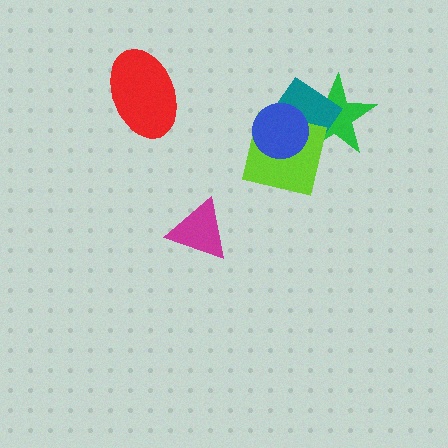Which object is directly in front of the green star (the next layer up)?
The teal diamond is directly in front of the green star.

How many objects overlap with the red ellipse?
0 objects overlap with the red ellipse.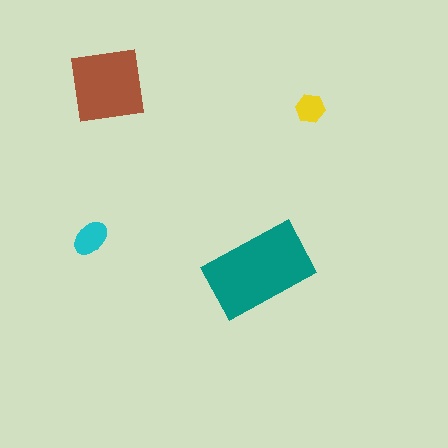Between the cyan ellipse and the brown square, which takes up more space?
The brown square.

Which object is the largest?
The teal rectangle.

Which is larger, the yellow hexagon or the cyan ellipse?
The cyan ellipse.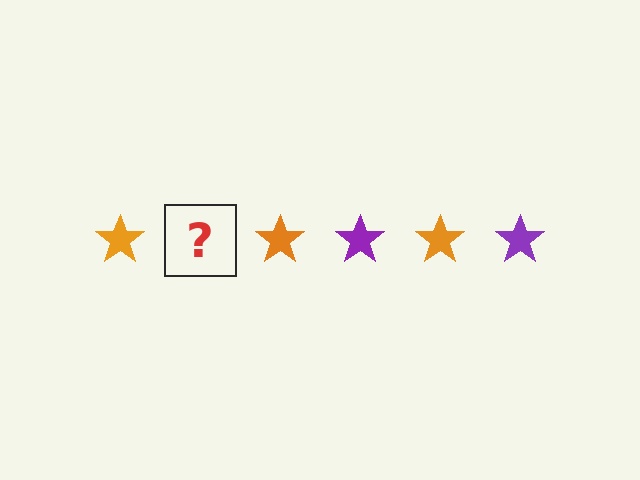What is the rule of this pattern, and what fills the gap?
The rule is that the pattern cycles through orange, purple stars. The gap should be filled with a purple star.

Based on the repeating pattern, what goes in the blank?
The blank should be a purple star.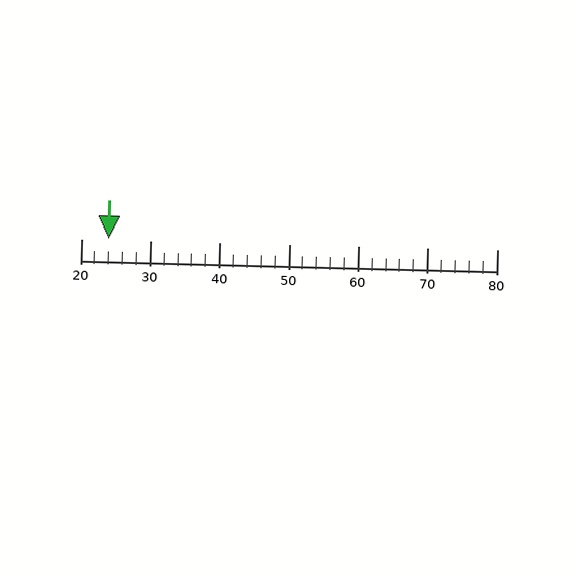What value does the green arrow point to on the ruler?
The green arrow points to approximately 24.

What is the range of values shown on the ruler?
The ruler shows values from 20 to 80.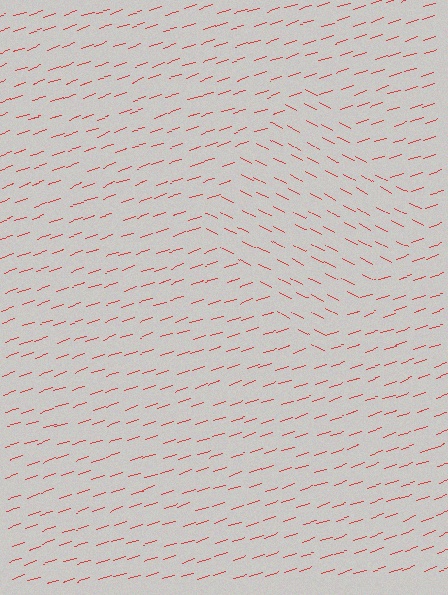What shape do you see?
I see a diamond.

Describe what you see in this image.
The image is filled with small red line segments. A diamond region in the image has lines oriented differently from the surrounding lines, creating a visible texture boundary.